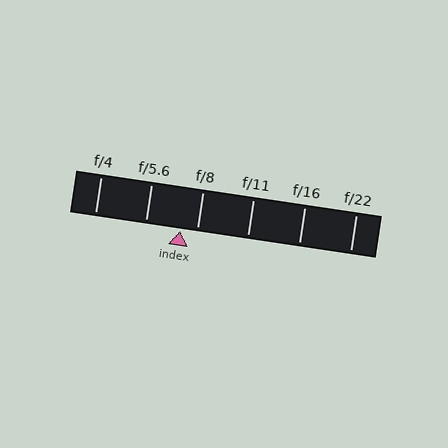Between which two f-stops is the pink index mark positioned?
The index mark is between f/5.6 and f/8.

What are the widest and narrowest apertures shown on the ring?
The widest aperture shown is f/4 and the narrowest is f/22.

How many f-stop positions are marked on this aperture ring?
There are 6 f-stop positions marked.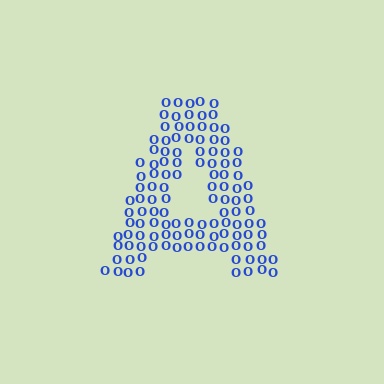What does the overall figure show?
The overall figure shows the letter A.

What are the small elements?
The small elements are letter O's.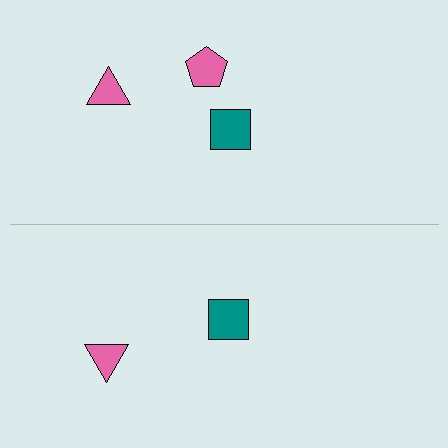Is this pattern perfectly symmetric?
No, the pattern is not perfectly symmetric. A pink pentagon is missing from the bottom side.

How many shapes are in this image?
There are 5 shapes in this image.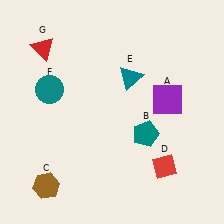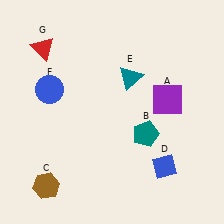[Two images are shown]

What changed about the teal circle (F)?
In Image 1, F is teal. In Image 2, it changed to blue.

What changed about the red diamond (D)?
In Image 1, D is red. In Image 2, it changed to blue.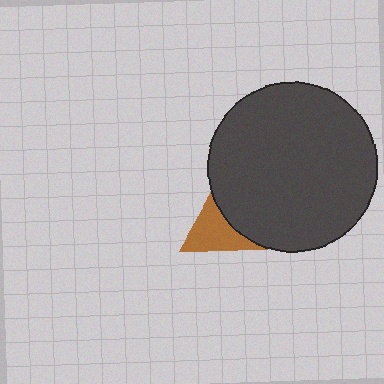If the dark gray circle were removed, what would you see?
You would see the complete brown triangle.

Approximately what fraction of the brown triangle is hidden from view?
Roughly 66% of the brown triangle is hidden behind the dark gray circle.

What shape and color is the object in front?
The object in front is a dark gray circle.